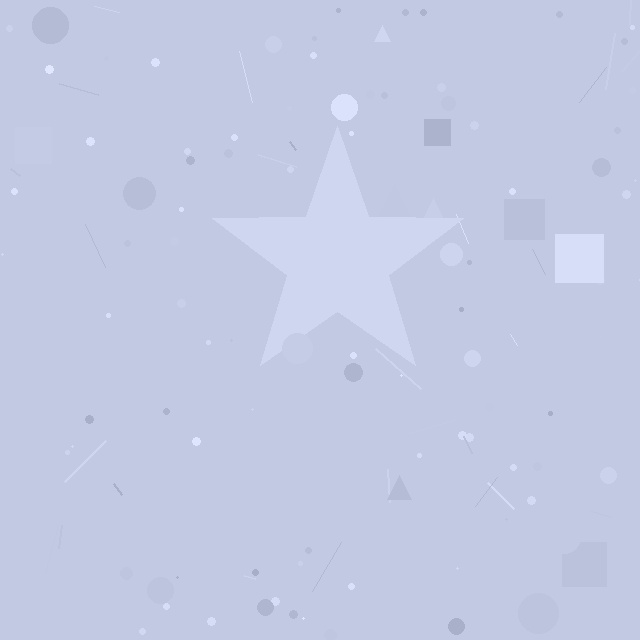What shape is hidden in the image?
A star is hidden in the image.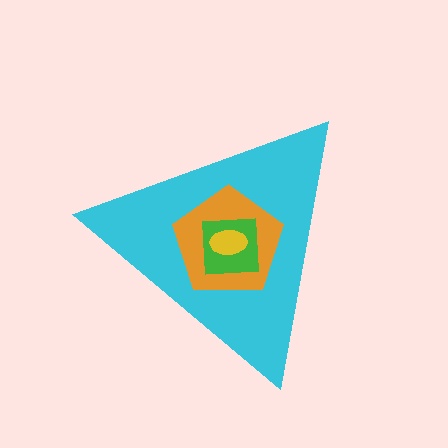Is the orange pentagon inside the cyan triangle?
Yes.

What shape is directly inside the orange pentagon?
The green square.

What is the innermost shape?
The yellow ellipse.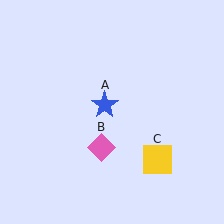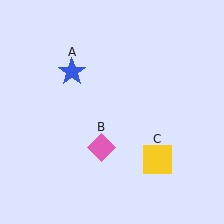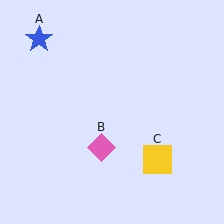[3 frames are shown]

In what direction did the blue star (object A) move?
The blue star (object A) moved up and to the left.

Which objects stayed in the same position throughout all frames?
Pink diamond (object B) and yellow square (object C) remained stationary.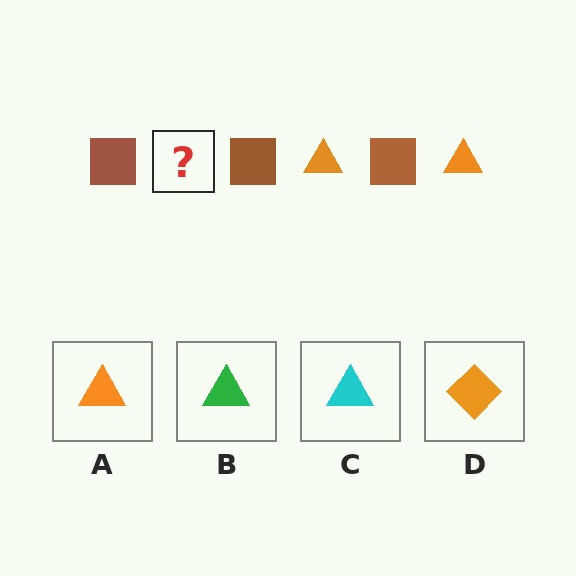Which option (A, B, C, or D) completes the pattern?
A.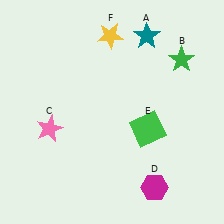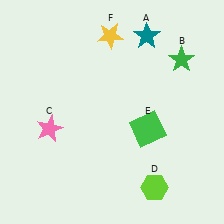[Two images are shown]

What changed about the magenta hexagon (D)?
In Image 1, D is magenta. In Image 2, it changed to lime.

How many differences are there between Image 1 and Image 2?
There is 1 difference between the two images.